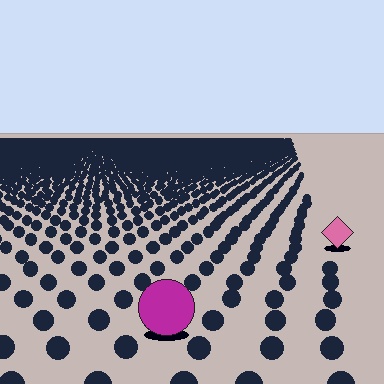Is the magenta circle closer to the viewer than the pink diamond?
Yes. The magenta circle is closer — you can tell from the texture gradient: the ground texture is coarser near it.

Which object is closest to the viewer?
The magenta circle is closest. The texture marks near it are larger and more spread out.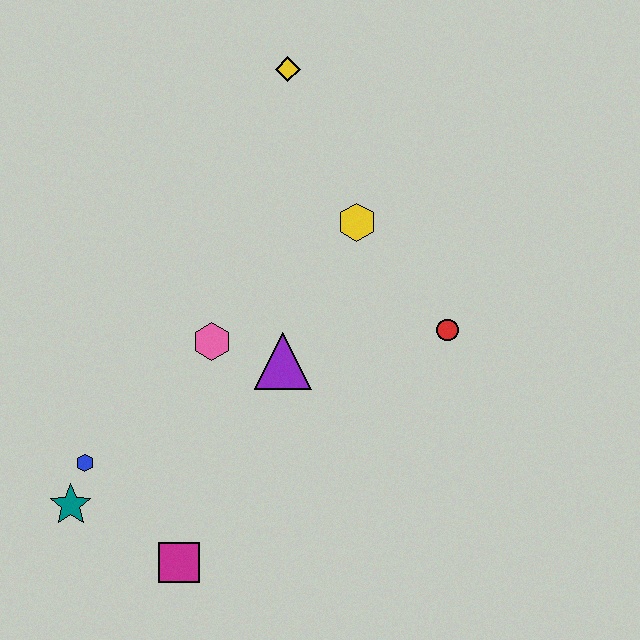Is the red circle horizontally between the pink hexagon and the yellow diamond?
No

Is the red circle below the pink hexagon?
No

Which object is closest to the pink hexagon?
The purple triangle is closest to the pink hexagon.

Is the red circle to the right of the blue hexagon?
Yes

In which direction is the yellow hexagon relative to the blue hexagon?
The yellow hexagon is to the right of the blue hexagon.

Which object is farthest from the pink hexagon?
The yellow diamond is farthest from the pink hexagon.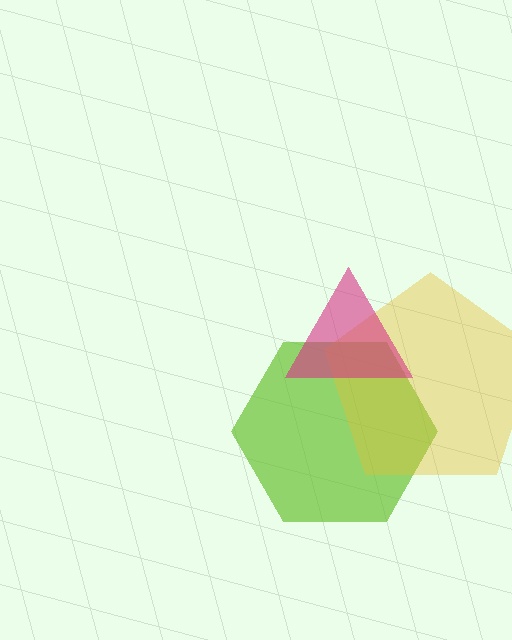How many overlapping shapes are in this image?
There are 3 overlapping shapes in the image.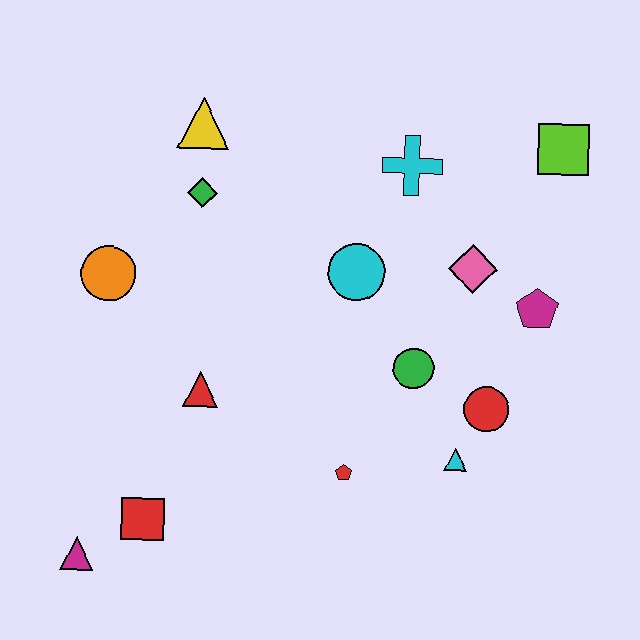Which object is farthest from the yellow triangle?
The magenta triangle is farthest from the yellow triangle.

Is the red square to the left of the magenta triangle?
No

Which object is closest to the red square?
The magenta triangle is closest to the red square.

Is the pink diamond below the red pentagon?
No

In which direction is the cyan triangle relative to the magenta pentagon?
The cyan triangle is below the magenta pentagon.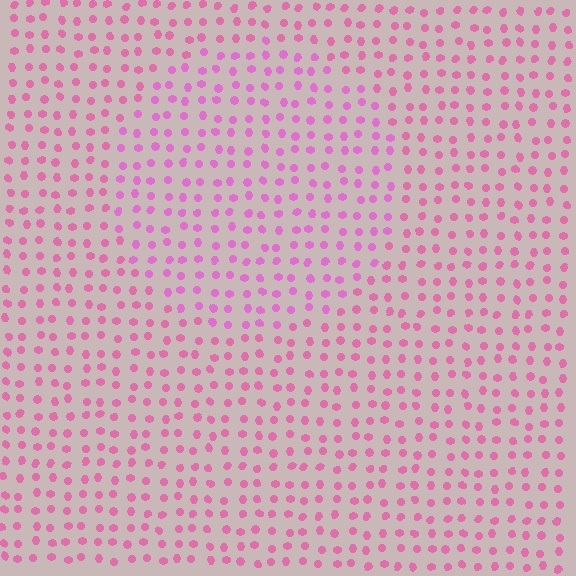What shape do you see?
I see a circle.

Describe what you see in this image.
The image is filled with small pink elements in a uniform arrangement. A circle-shaped region is visible where the elements are tinted to a slightly different hue, forming a subtle color boundary.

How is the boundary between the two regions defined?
The boundary is defined purely by a slight shift in hue (about 19 degrees). Spacing, size, and orientation are identical on both sides.